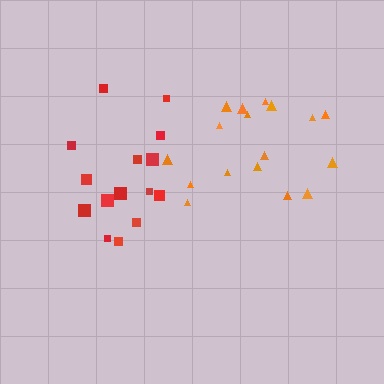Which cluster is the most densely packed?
Red.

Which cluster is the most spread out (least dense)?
Orange.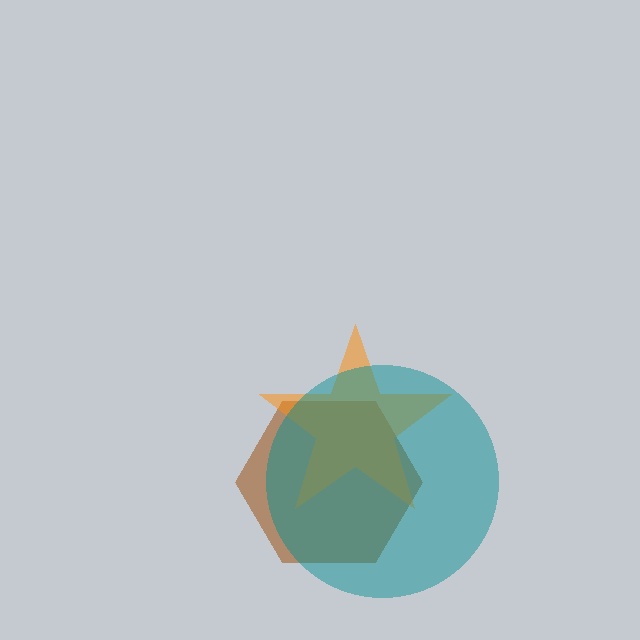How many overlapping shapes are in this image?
There are 3 overlapping shapes in the image.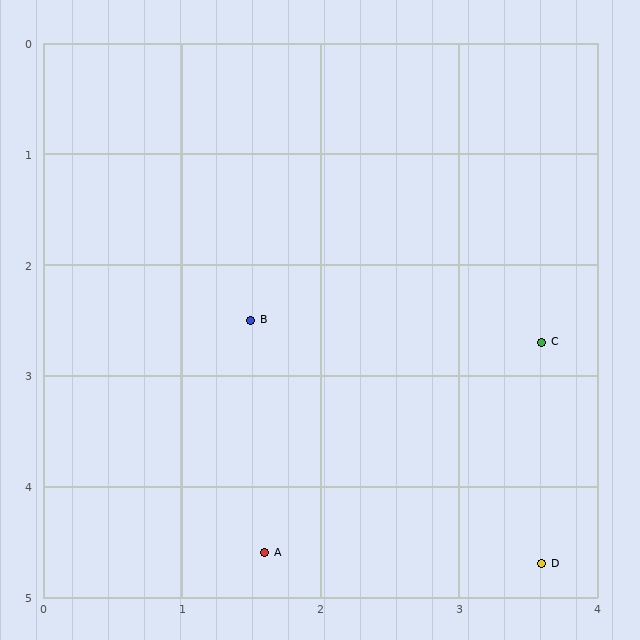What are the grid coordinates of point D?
Point D is at approximately (3.6, 4.7).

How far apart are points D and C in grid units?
Points D and C are about 2.0 grid units apart.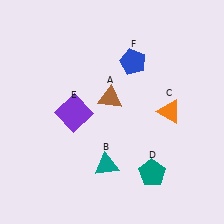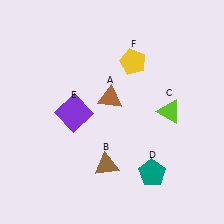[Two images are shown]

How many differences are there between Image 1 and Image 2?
There are 3 differences between the two images.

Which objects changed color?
B changed from teal to brown. C changed from orange to lime. F changed from blue to yellow.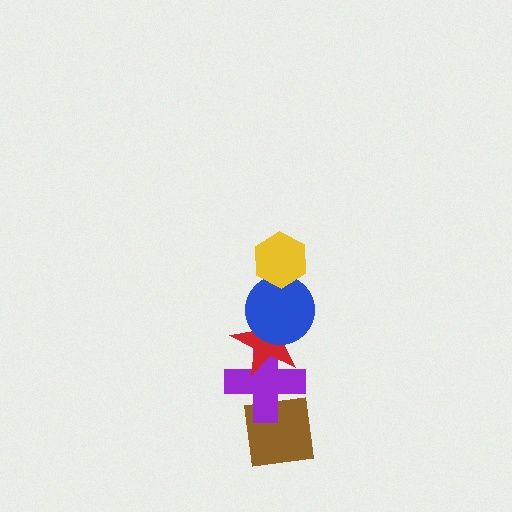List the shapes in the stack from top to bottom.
From top to bottom: the yellow hexagon, the blue circle, the red star, the purple cross, the brown square.